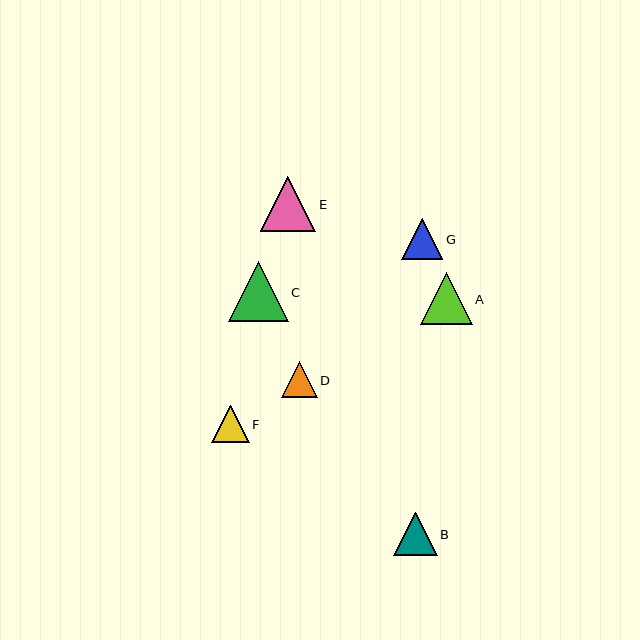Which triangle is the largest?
Triangle C is the largest with a size of approximately 60 pixels.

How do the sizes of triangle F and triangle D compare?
Triangle F and triangle D are approximately the same size.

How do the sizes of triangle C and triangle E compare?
Triangle C and triangle E are approximately the same size.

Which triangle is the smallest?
Triangle D is the smallest with a size of approximately 36 pixels.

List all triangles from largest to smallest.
From largest to smallest: C, E, A, B, G, F, D.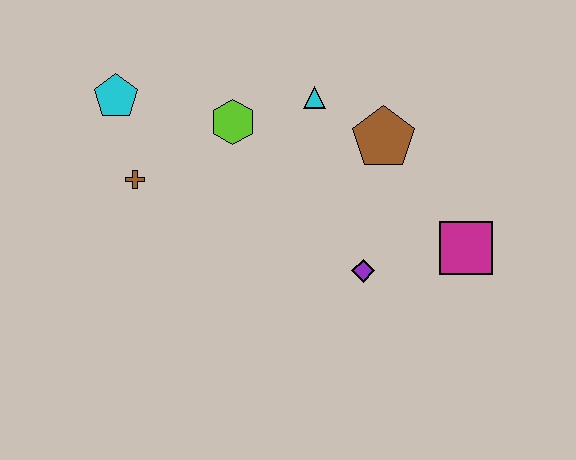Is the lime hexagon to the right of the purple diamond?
No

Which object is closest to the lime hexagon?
The cyan triangle is closest to the lime hexagon.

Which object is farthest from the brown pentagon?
The cyan pentagon is farthest from the brown pentagon.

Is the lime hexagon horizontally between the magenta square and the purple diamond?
No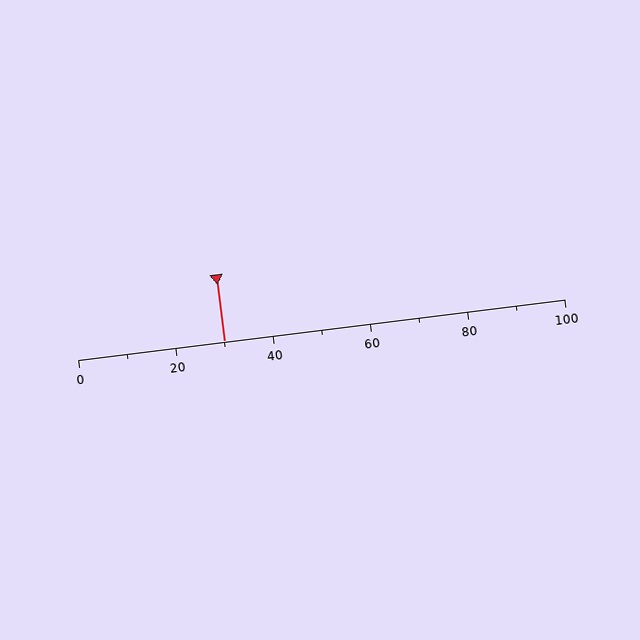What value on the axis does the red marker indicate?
The marker indicates approximately 30.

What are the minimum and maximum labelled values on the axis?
The axis runs from 0 to 100.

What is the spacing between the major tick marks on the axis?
The major ticks are spaced 20 apart.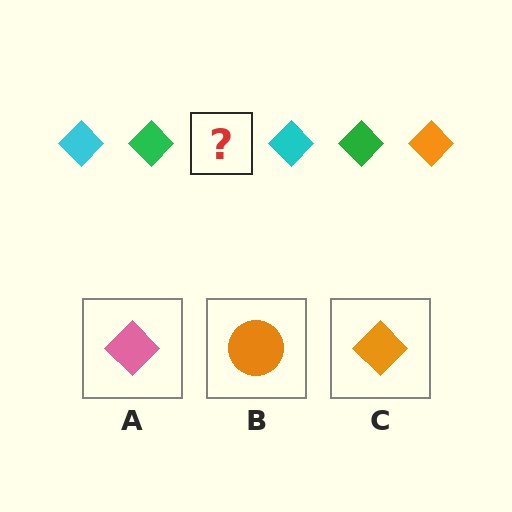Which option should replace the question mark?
Option C.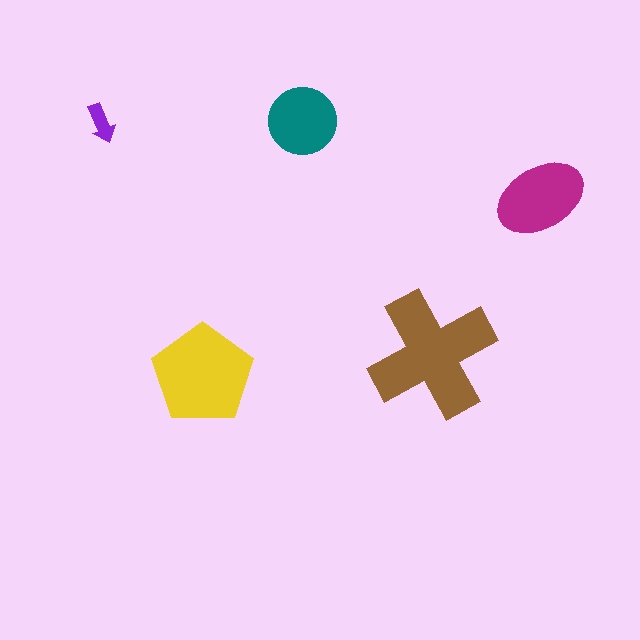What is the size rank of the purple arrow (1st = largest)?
5th.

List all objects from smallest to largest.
The purple arrow, the teal circle, the magenta ellipse, the yellow pentagon, the brown cross.